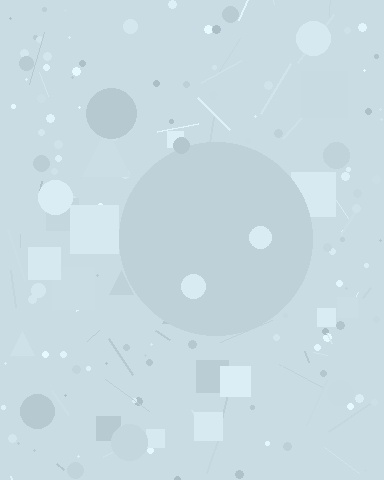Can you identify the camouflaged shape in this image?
The camouflaged shape is a circle.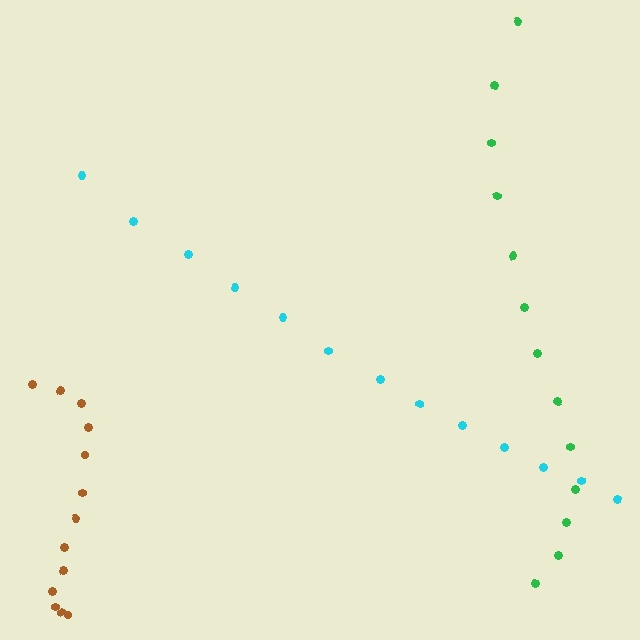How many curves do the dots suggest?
There are 3 distinct paths.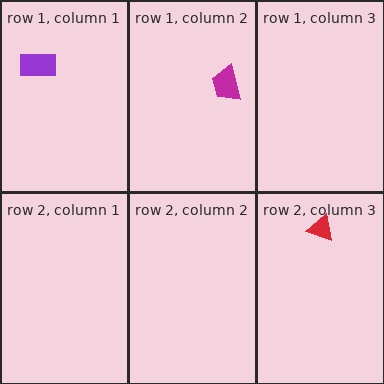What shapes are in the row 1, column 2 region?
The magenta trapezoid.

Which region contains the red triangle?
The row 2, column 3 region.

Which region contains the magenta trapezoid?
The row 1, column 2 region.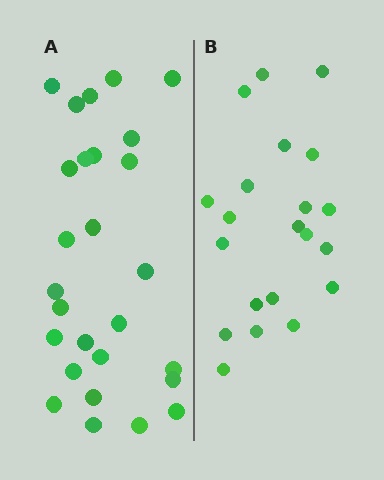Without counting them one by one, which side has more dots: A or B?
Region A (the left region) has more dots.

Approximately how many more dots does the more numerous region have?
Region A has about 6 more dots than region B.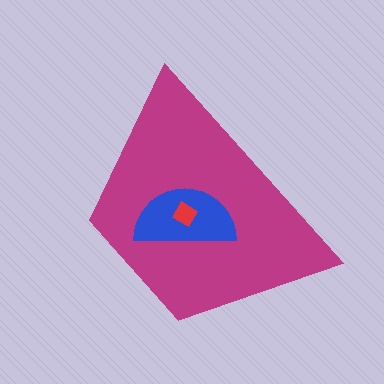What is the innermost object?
The red diamond.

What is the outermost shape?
The magenta trapezoid.